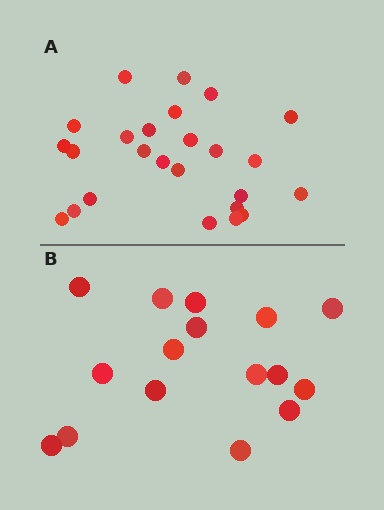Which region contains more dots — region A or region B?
Region A (the top region) has more dots.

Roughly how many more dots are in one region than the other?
Region A has roughly 8 or so more dots than region B.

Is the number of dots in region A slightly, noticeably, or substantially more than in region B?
Region A has substantially more. The ratio is roughly 1.6 to 1.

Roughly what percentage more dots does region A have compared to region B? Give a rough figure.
About 55% more.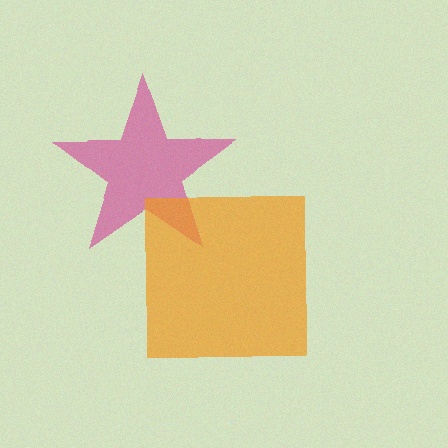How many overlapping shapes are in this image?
There are 2 overlapping shapes in the image.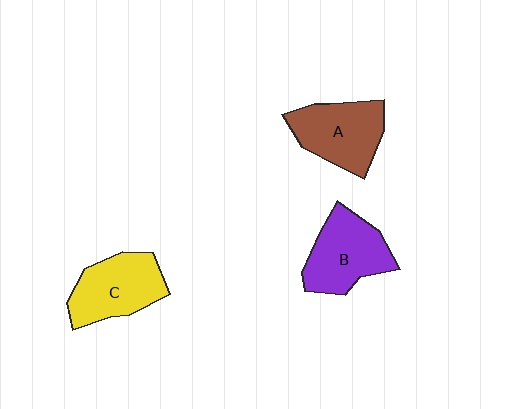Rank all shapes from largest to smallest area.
From largest to smallest: B (purple), A (brown), C (yellow).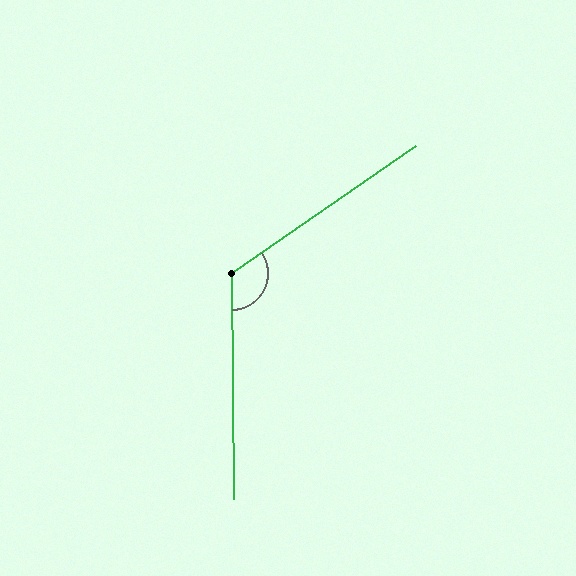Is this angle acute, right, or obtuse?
It is obtuse.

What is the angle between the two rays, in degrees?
Approximately 124 degrees.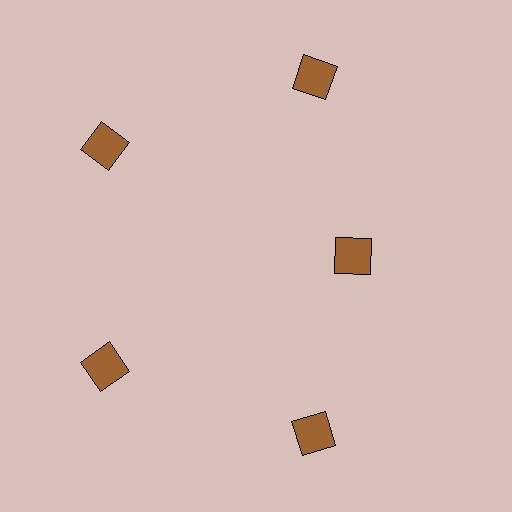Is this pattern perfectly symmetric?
No. The 5 brown squares are arranged in a ring, but one element near the 3 o'clock position is pulled inward toward the center, breaking the 5-fold rotational symmetry.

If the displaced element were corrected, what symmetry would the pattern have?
It would have 5-fold rotational symmetry — the pattern would map onto itself every 72 degrees.